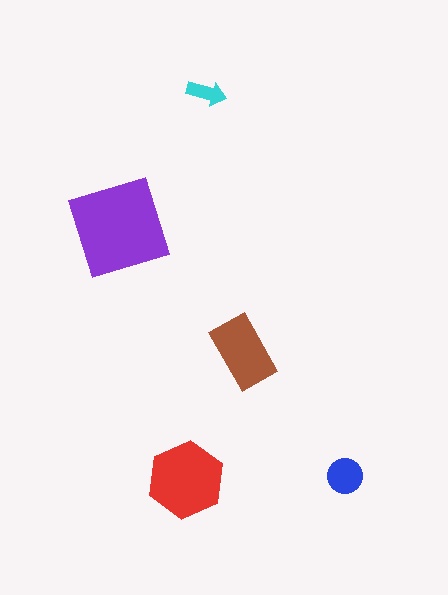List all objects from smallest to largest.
The cyan arrow, the blue circle, the brown rectangle, the red hexagon, the purple square.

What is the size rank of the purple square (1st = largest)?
1st.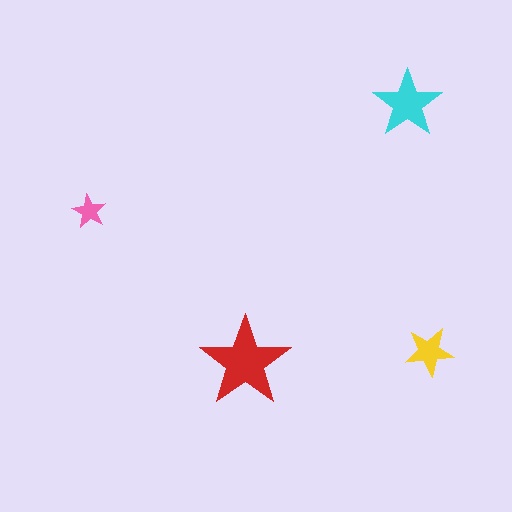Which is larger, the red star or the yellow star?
The red one.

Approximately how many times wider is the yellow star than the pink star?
About 1.5 times wider.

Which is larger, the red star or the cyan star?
The red one.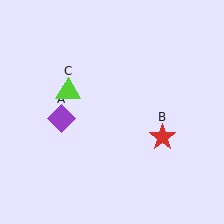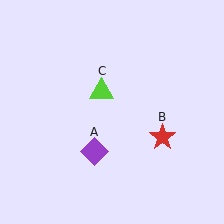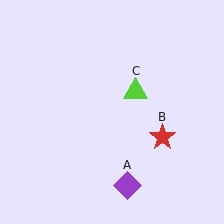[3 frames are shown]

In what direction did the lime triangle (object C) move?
The lime triangle (object C) moved right.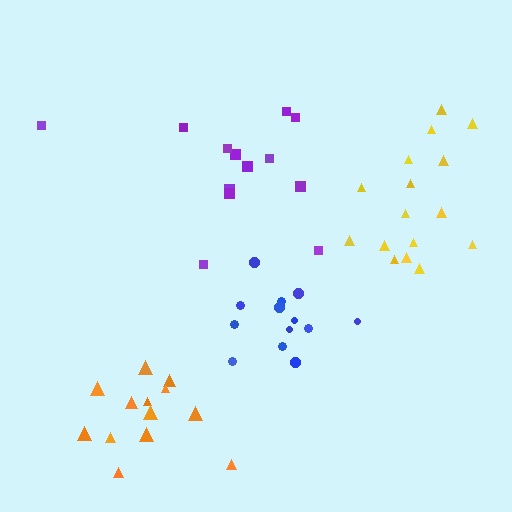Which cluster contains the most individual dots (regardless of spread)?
Yellow (16).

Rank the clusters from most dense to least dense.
blue, orange, yellow, purple.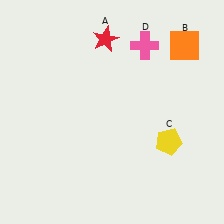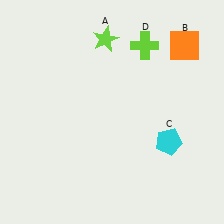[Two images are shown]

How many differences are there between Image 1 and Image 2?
There are 3 differences between the two images.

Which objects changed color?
A changed from red to lime. C changed from yellow to cyan. D changed from pink to lime.